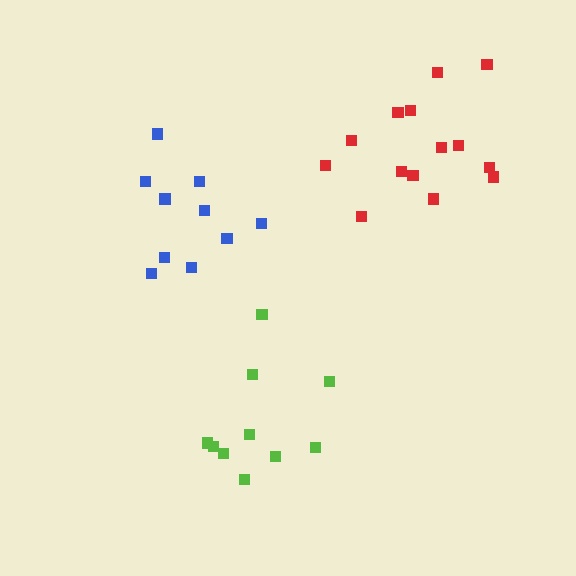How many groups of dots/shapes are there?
There are 3 groups.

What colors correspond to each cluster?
The clusters are colored: blue, red, lime.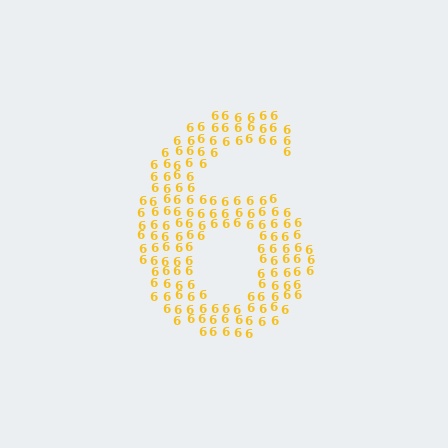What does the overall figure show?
The overall figure shows the digit 6.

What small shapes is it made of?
It is made of small digit 6's.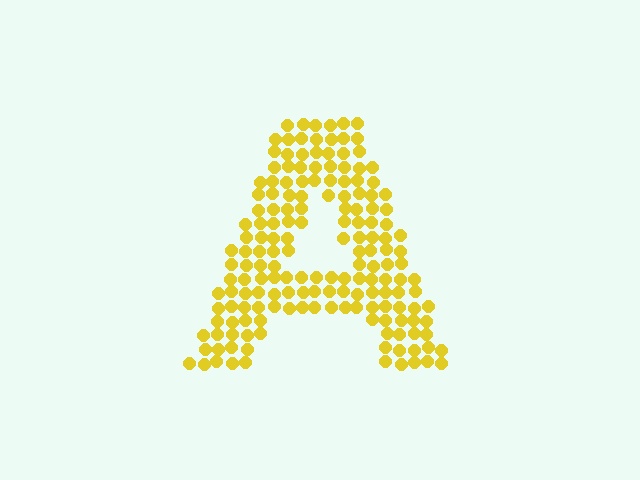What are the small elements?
The small elements are circles.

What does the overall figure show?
The overall figure shows the letter A.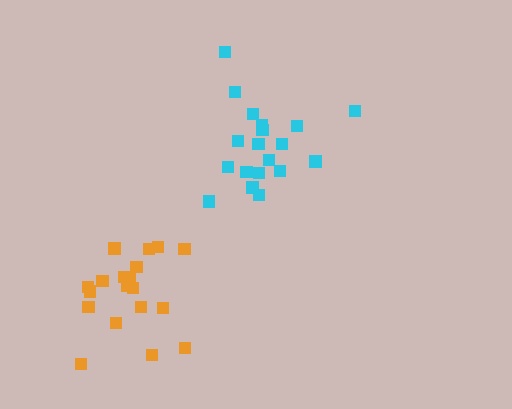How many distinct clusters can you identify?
There are 2 distinct clusters.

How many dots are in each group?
Group 1: 19 dots, Group 2: 19 dots (38 total).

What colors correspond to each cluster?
The clusters are colored: cyan, orange.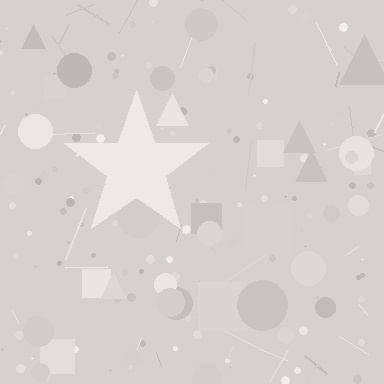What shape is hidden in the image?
A star is hidden in the image.